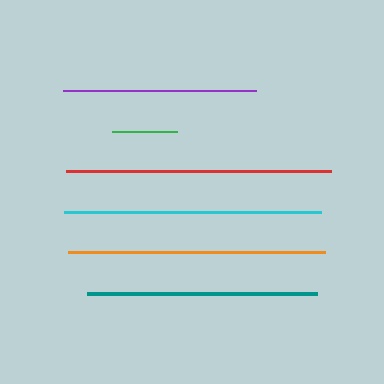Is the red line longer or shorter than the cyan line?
The red line is longer than the cyan line.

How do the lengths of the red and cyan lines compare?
The red and cyan lines are approximately the same length.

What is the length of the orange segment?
The orange segment is approximately 258 pixels long.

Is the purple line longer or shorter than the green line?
The purple line is longer than the green line.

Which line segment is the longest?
The red line is the longest at approximately 265 pixels.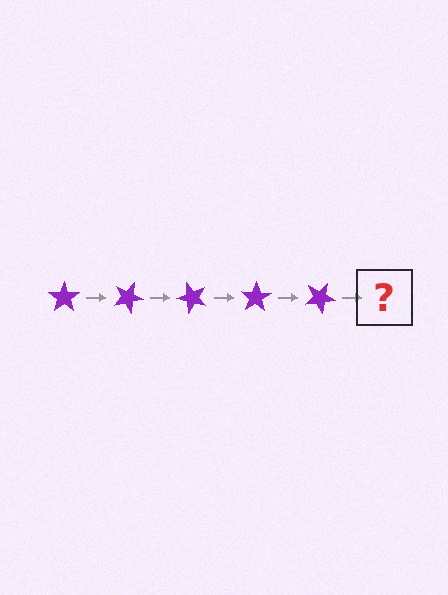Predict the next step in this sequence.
The next step is a purple star rotated 125 degrees.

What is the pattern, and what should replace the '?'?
The pattern is that the star rotates 25 degrees each step. The '?' should be a purple star rotated 125 degrees.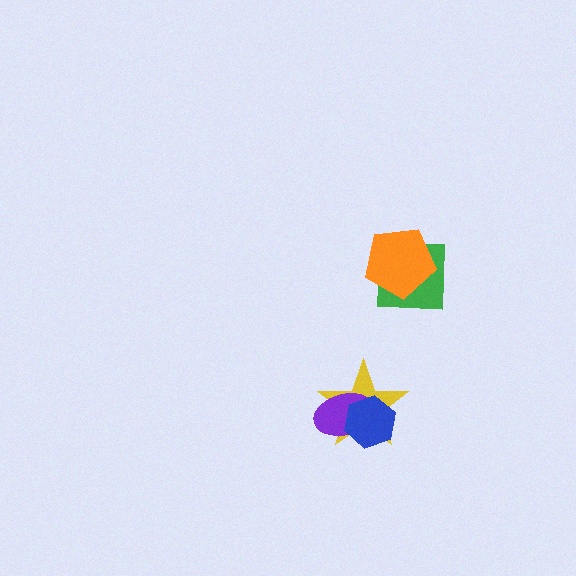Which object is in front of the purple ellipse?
The blue hexagon is in front of the purple ellipse.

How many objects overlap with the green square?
1 object overlaps with the green square.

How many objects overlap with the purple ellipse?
2 objects overlap with the purple ellipse.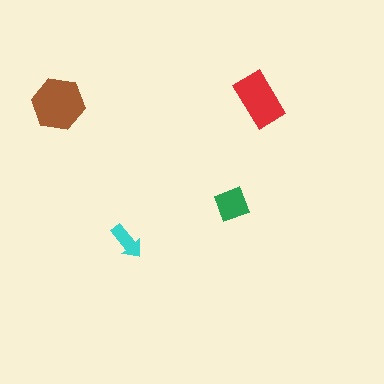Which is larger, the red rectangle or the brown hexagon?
The brown hexagon.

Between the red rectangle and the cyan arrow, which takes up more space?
The red rectangle.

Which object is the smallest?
The cyan arrow.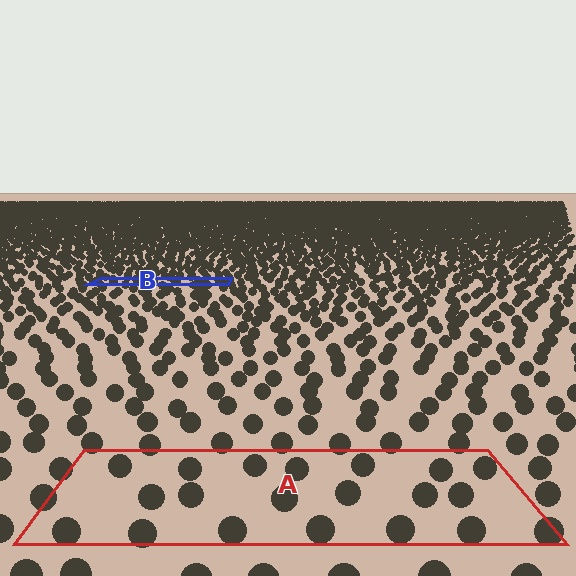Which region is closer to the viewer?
Region A is closer. The texture elements there are larger and more spread out.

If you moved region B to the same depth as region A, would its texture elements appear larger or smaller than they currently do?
They would appear larger. At a closer depth, the same texture elements are projected at a bigger on-screen size.